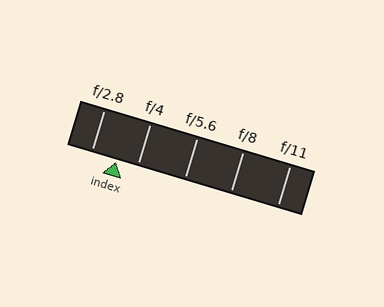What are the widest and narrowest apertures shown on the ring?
The widest aperture shown is f/2.8 and the narrowest is f/11.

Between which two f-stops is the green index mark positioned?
The index mark is between f/2.8 and f/4.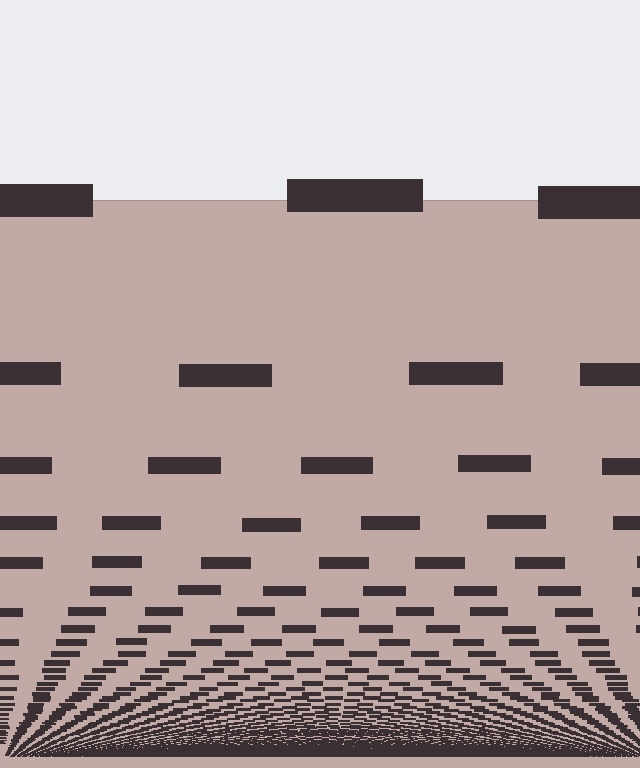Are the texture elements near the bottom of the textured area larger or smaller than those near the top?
Smaller. The gradient is inverted — elements near the bottom are smaller and denser.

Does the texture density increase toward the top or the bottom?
Density increases toward the bottom.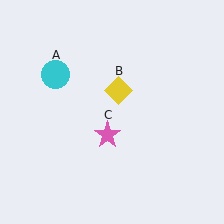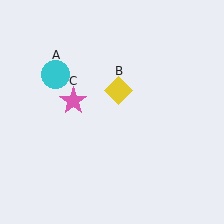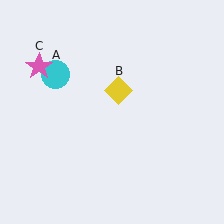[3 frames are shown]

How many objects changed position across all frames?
1 object changed position: pink star (object C).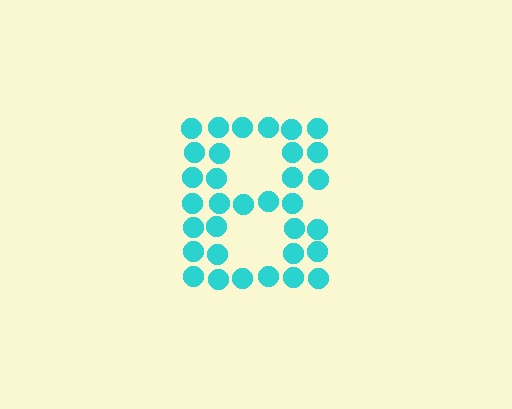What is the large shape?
The large shape is the letter B.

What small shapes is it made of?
It is made of small circles.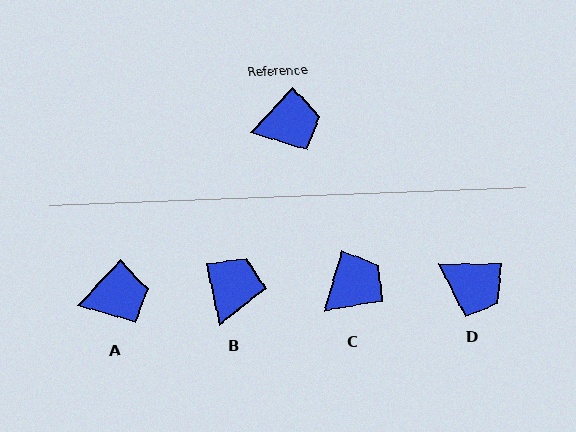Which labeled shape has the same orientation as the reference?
A.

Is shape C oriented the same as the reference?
No, it is off by about 27 degrees.